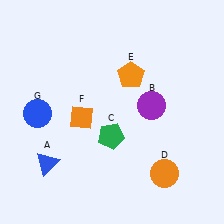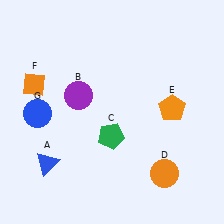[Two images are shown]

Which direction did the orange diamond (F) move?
The orange diamond (F) moved left.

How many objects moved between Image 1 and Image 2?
3 objects moved between the two images.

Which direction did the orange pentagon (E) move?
The orange pentagon (E) moved right.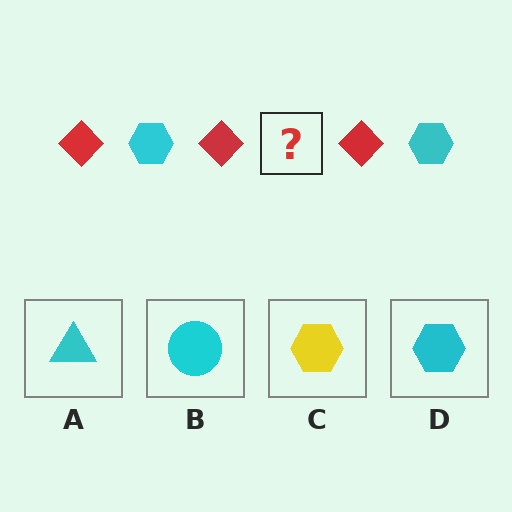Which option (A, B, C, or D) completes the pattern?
D.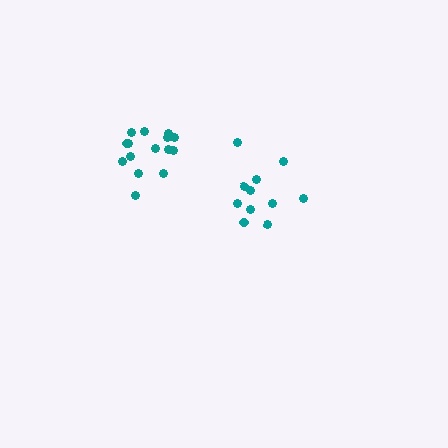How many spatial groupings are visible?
There are 2 spatial groupings.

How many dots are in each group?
Group 1: 15 dots, Group 2: 11 dots (26 total).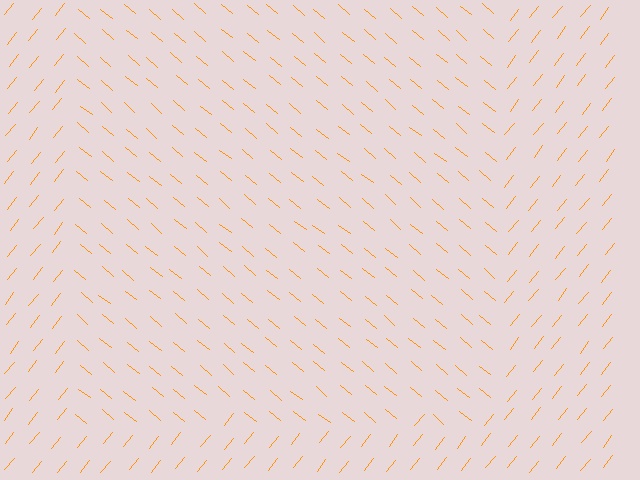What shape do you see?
I see a rectangle.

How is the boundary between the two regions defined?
The boundary is defined purely by a change in line orientation (approximately 89 degrees difference). All lines are the same color and thickness.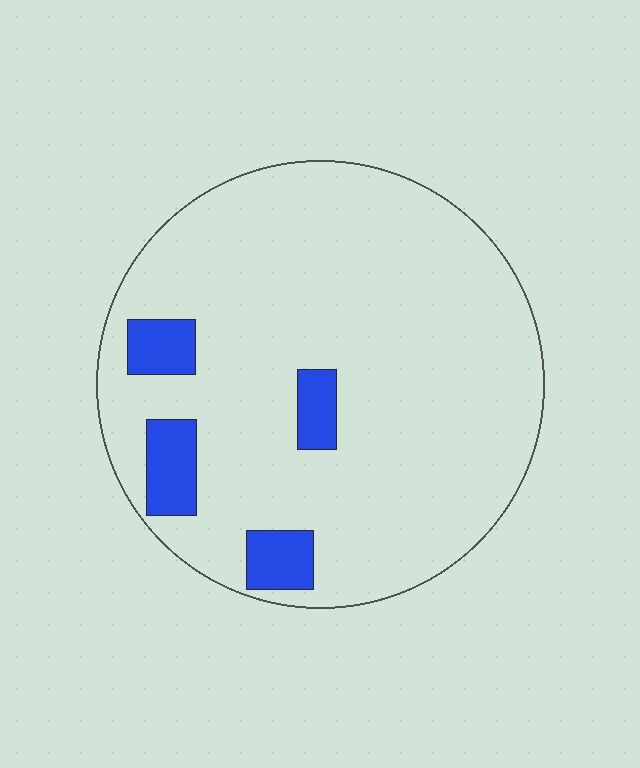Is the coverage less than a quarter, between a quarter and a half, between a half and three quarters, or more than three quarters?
Less than a quarter.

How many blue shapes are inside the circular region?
4.